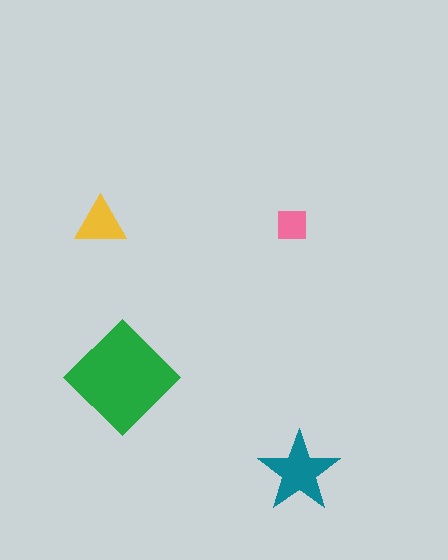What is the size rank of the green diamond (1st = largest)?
1st.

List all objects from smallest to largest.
The pink square, the yellow triangle, the teal star, the green diamond.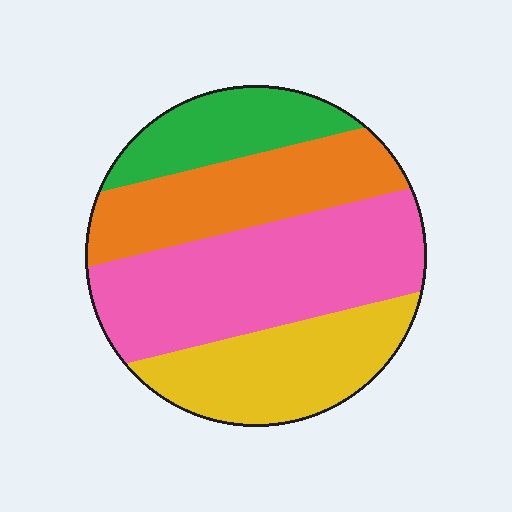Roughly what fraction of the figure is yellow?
Yellow takes up between a sixth and a third of the figure.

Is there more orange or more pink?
Pink.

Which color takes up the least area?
Green, at roughly 15%.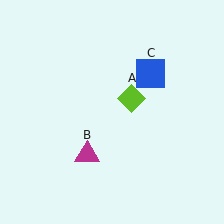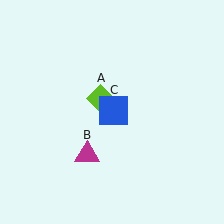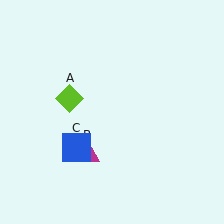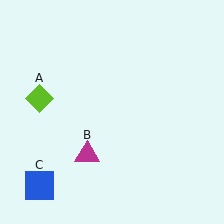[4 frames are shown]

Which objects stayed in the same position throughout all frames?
Magenta triangle (object B) remained stationary.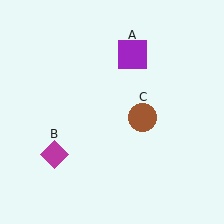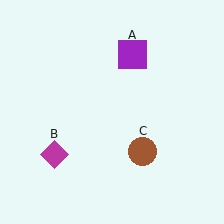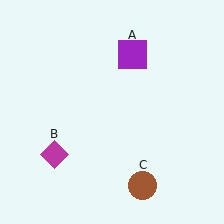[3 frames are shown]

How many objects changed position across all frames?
1 object changed position: brown circle (object C).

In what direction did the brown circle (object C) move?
The brown circle (object C) moved down.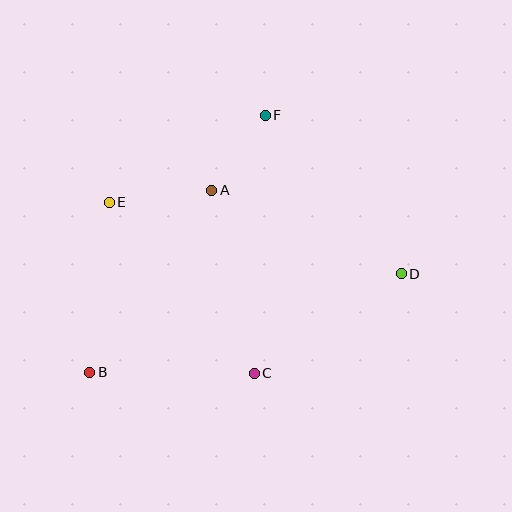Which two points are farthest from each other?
Points B and D are farthest from each other.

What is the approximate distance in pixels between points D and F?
The distance between D and F is approximately 209 pixels.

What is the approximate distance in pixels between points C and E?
The distance between C and E is approximately 224 pixels.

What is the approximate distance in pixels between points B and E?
The distance between B and E is approximately 171 pixels.